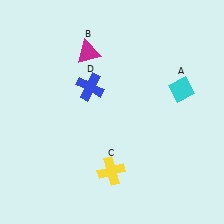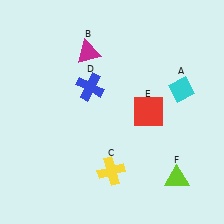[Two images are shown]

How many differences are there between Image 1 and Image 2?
There are 2 differences between the two images.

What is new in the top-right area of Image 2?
A red square (E) was added in the top-right area of Image 2.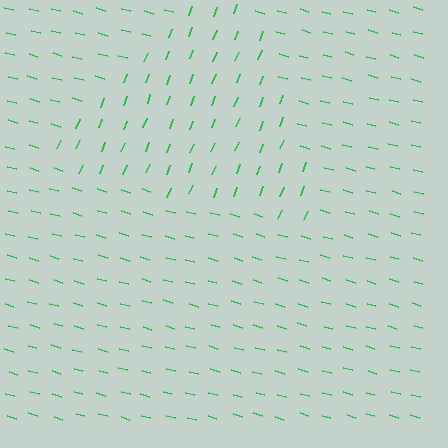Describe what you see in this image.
The image is filled with small green line segments. A triangle region in the image has lines oriented differently from the surrounding lines, creating a visible texture boundary.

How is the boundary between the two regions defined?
The boundary is defined purely by a change in line orientation (approximately 84 degrees difference). All lines are the same color and thickness.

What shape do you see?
I see a triangle.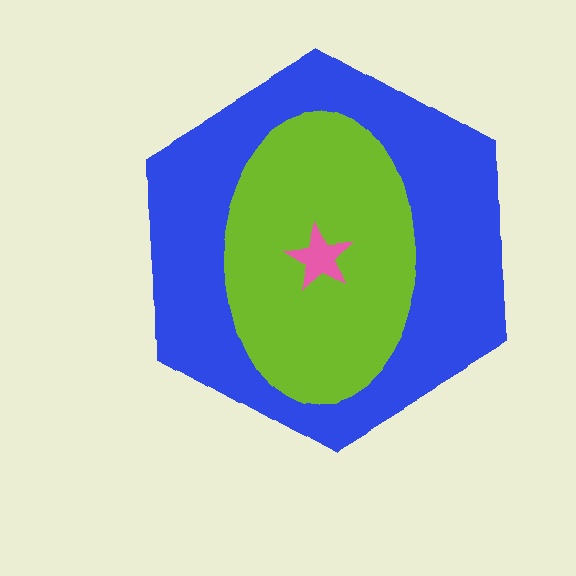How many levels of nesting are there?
3.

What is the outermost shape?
The blue hexagon.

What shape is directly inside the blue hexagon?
The lime ellipse.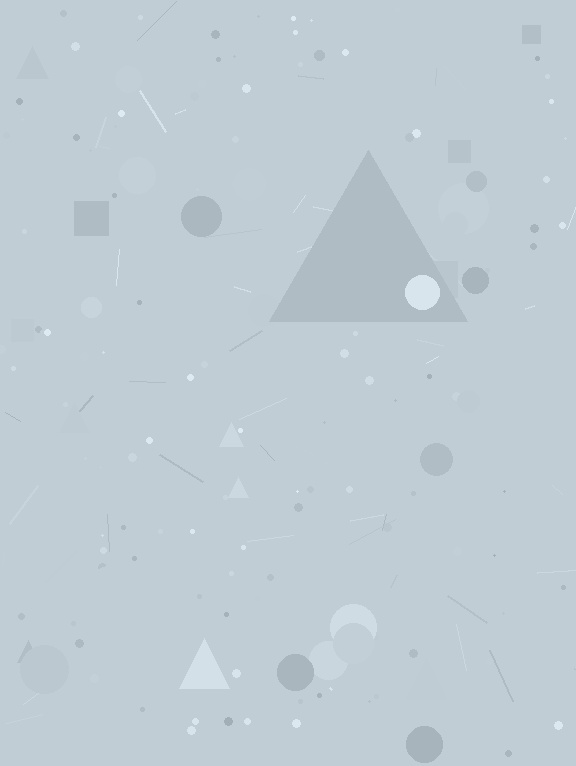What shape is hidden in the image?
A triangle is hidden in the image.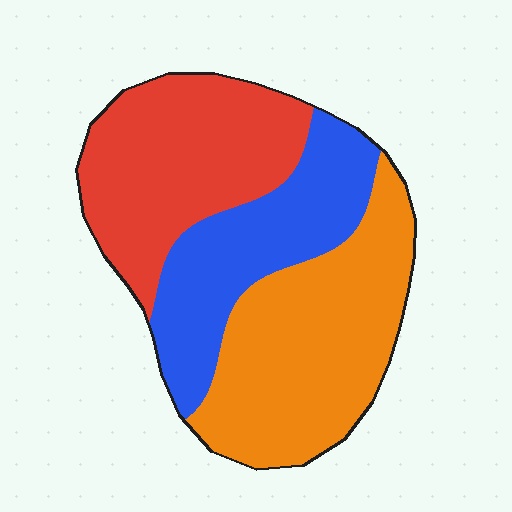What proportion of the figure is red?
Red covers roughly 35% of the figure.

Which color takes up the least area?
Blue, at roughly 25%.